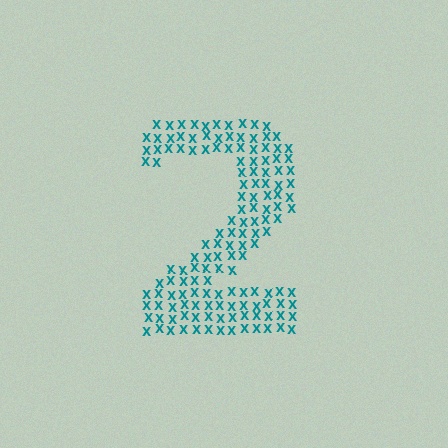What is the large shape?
The large shape is the digit 2.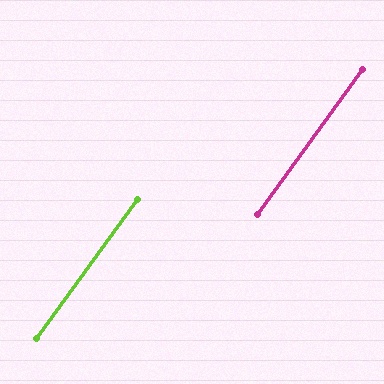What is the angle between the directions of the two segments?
Approximately 0 degrees.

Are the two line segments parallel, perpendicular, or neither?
Parallel — their directions differ by only 0.1°.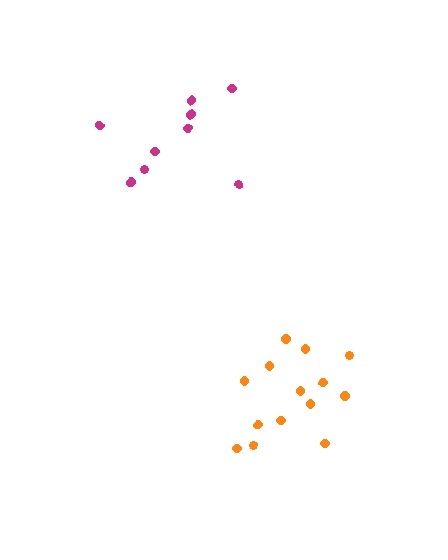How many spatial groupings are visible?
There are 2 spatial groupings.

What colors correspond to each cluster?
The clusters are colored: magenta, orange.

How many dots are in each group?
Group 1: 9 dots, Group 2: 14 dots (23 total).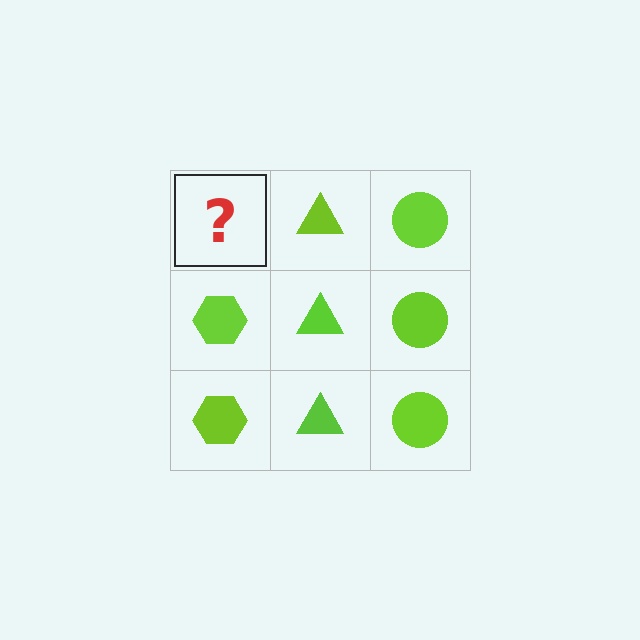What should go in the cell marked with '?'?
The missing cell should contain a lime hexagon.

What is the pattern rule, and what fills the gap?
The rule is that each column has a consistent shape. The gap should be filled with a lime hexagon.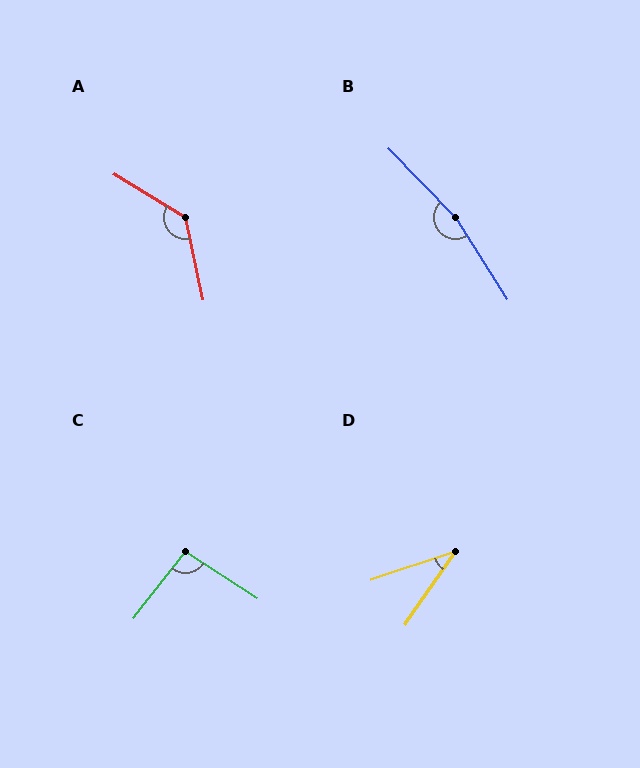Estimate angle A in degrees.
Approximately 134 degrees.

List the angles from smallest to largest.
D (37°), C (95°), A (134°), B (168°).